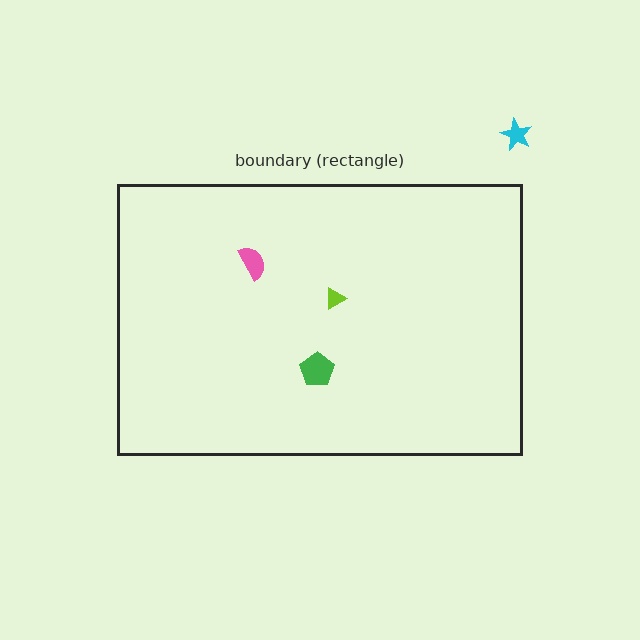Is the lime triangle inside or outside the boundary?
Inside.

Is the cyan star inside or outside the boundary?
Outside.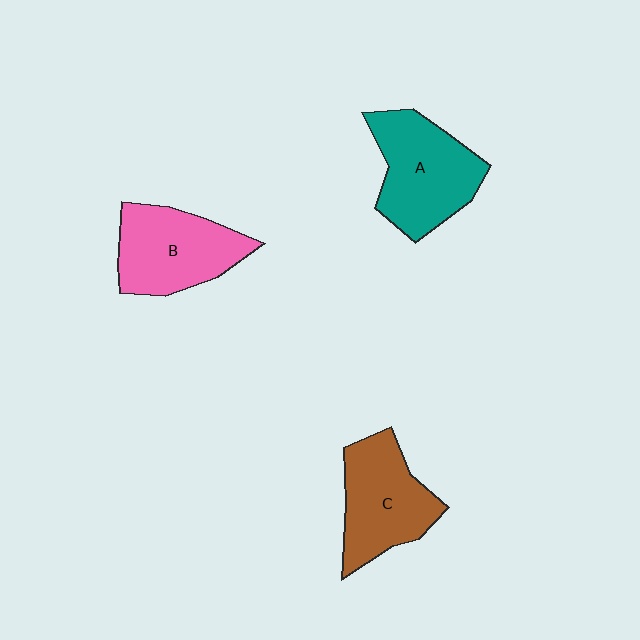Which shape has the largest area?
Shape A (teal).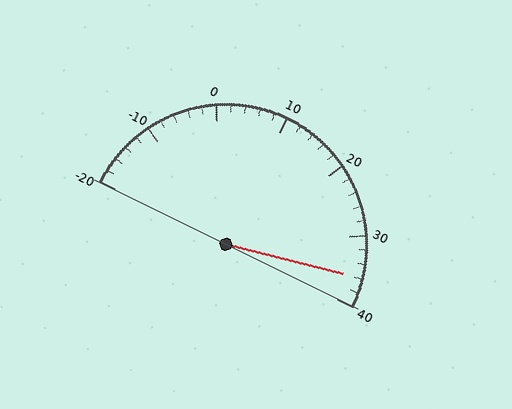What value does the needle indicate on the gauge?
The needle indicates approximately 36.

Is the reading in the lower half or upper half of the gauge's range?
The reading is in the upper half of the range (-20 to 40).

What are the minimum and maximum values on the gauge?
The gauge ranges from -20 to 40.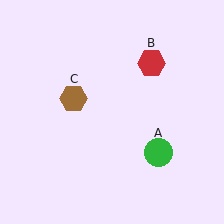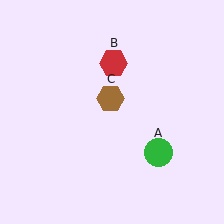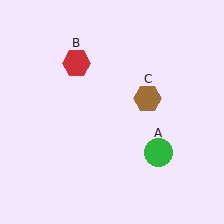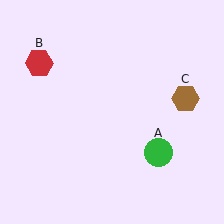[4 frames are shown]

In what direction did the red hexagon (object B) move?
The red hexagon (object B) moved left.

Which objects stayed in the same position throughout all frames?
Green circle (object A) remained stationary.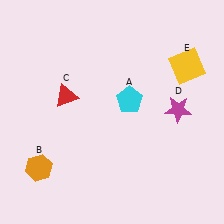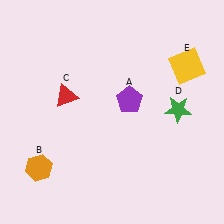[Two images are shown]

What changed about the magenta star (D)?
In Image 1, D is magenta. In Image 2, it changed to green.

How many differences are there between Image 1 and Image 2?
There are 2 differences between the two images.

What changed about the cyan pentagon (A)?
In Image 1, A is cyan. In Image 2, it changed to purple.